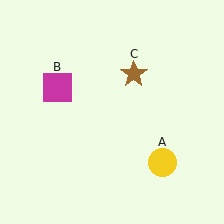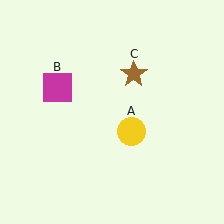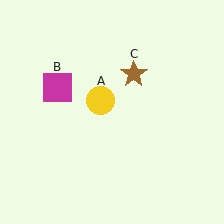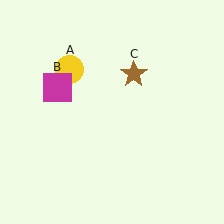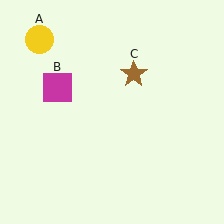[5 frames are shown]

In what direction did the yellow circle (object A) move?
The yellow circle (object A) moved up and to the left.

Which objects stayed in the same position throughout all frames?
Magenta square (object B) and brown star (object C) remained stationary.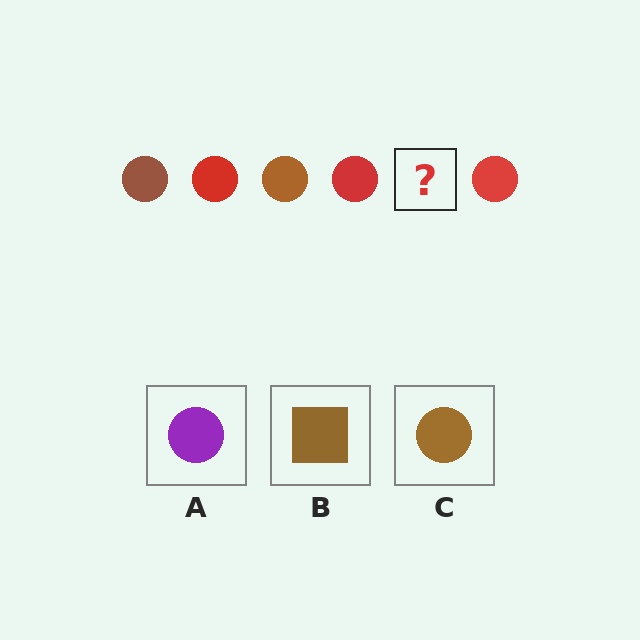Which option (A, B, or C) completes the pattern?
C.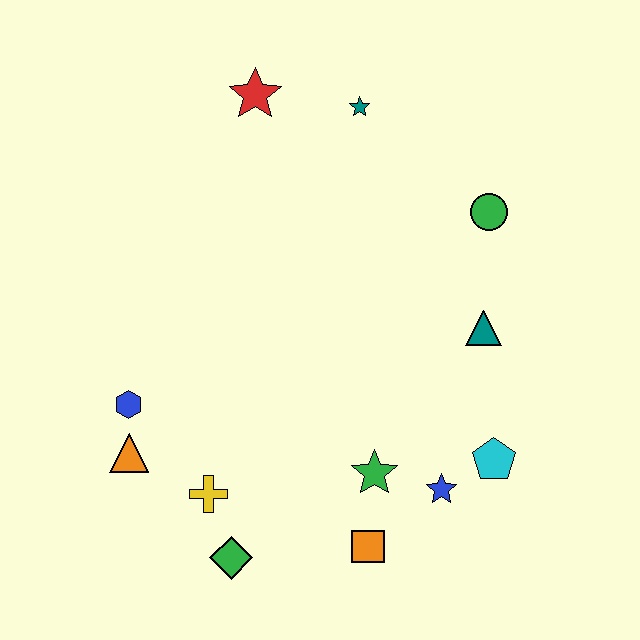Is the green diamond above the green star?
No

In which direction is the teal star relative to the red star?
The teal star is to the right of the red star.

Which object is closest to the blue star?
The cyan pentagon is closest to the blue star.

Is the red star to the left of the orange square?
Yes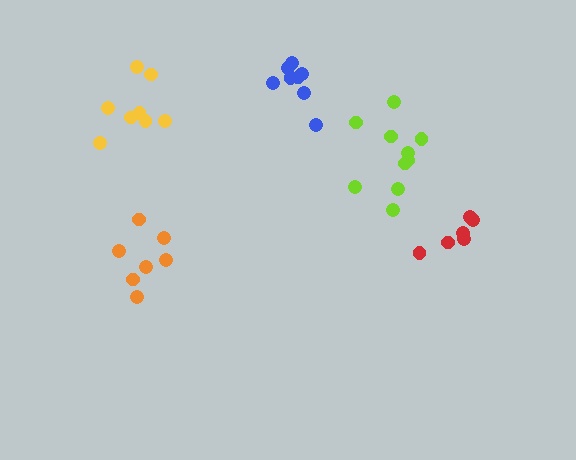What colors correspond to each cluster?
The clusters are colored: orange, lime, yellow, red, blue.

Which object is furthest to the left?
The orange cluster is leftmost.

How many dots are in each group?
Group 1: 7 dots, Group 2: 10 dots, Group 3: 8 dots, Group 4: 6 dots, Group 5: 8 dots (39 total).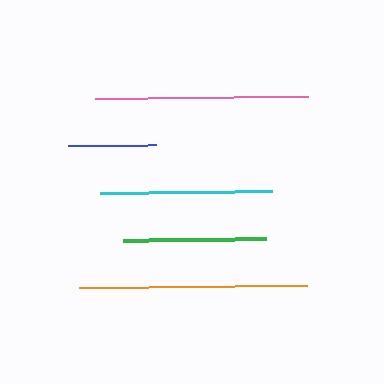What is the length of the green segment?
The green segment is approximately 143 pixels long.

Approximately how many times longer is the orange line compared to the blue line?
The orange line is approximately 2.6 times the length of the blue line.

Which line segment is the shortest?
The blue line is the shortest at approximately 88 pixels.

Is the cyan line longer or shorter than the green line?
The cyan line is longer than the green line.